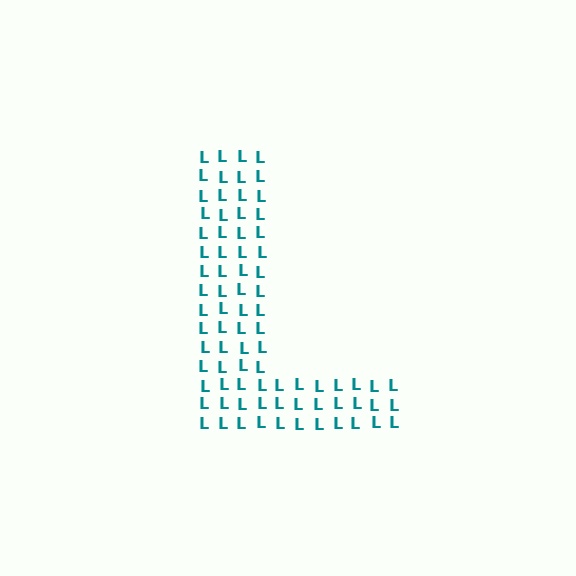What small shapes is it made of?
It is made of small letter L's.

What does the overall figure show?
The overall figure shows the letter L.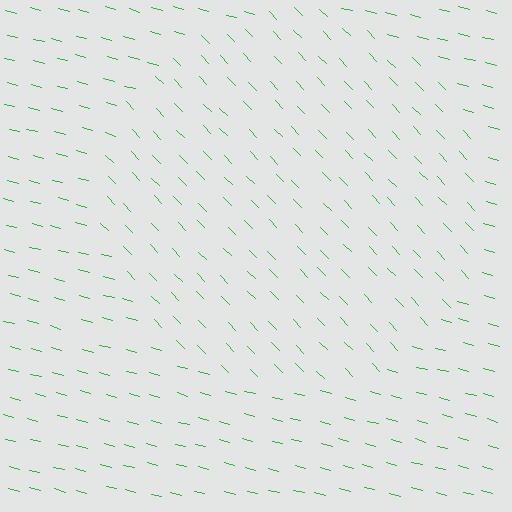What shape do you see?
I see a circle.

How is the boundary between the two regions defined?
The boundary is defined purely by a change in line orientation (approximately 31 degrees difference). All lines are the same color and thickness.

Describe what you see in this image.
The image is filled with small green line segments. A circle region in the image has lines oriented differently from the surrounding lines, creating a visible texture boundary.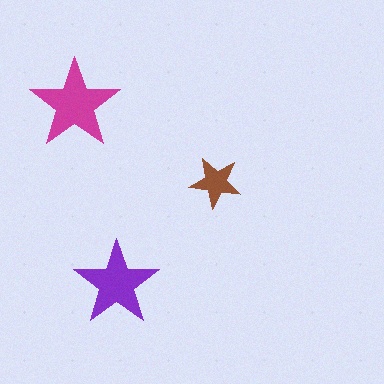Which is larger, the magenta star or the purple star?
The magenta one.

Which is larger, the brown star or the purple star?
The purple one.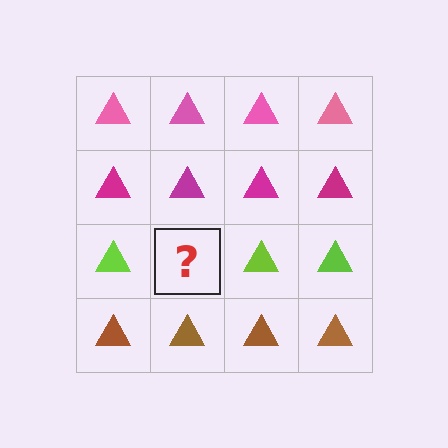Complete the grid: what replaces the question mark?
The question mark should be replaced with a lime triangle.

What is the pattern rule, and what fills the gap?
The rule is that each row has a consistent color. The gap should be filled with a lime triangle.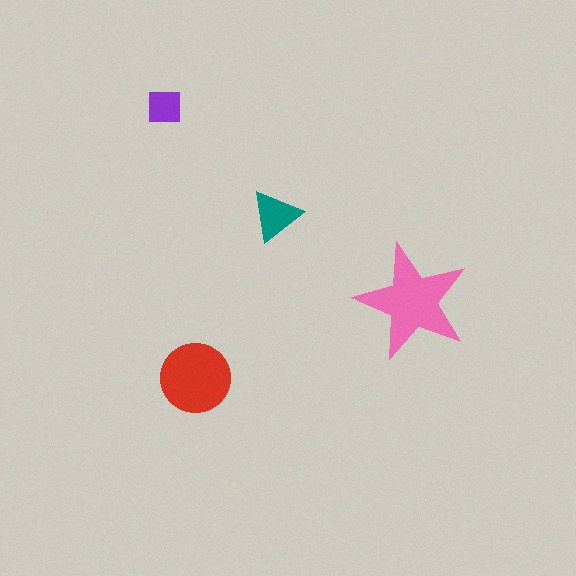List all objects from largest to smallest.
The pink star, the red circle, the teal triangle, the purple square.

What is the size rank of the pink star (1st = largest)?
1st.